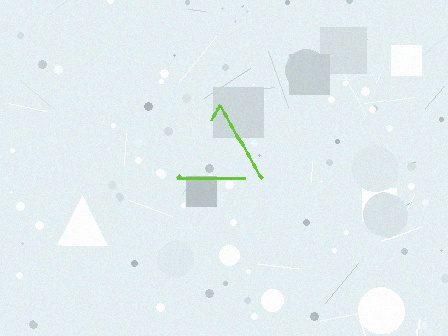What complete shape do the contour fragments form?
The contour fragments form a triangle.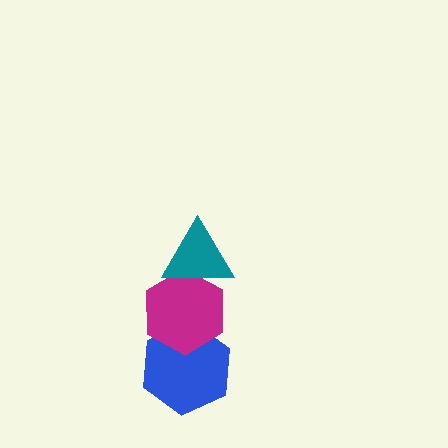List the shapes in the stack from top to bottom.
From top to bottom: the teal triangle, the magenta hexagon, the blue hexagon.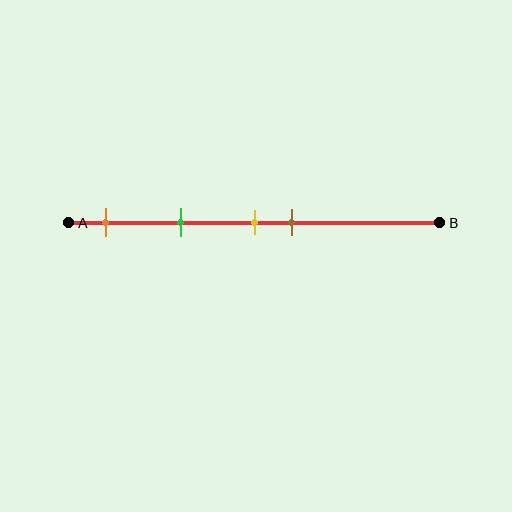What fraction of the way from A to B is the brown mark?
The brown mark is approximately 60% (0.6) of the way from A to B.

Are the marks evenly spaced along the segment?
No, the marks are not evenly spaced.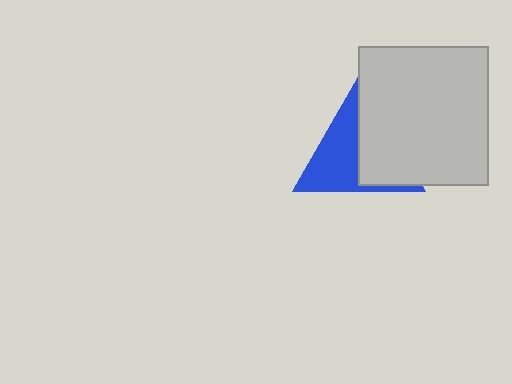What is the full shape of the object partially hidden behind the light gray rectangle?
The partially hidden object is a blue triangle.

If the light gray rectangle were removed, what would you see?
You would see the complete blue triangle.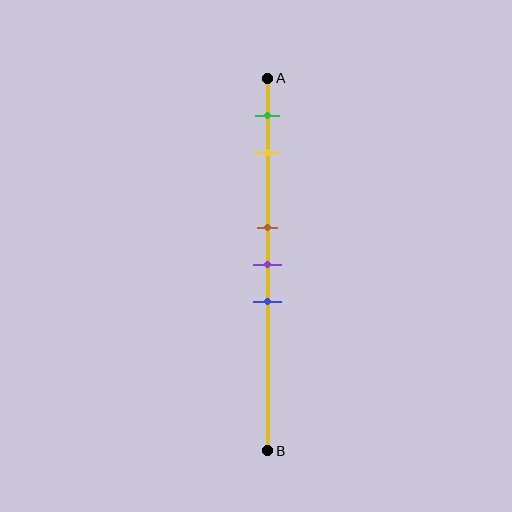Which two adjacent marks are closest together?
The brown and purple marks are the closest adjacent pair.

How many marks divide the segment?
There are 5 marks dividing the segment.